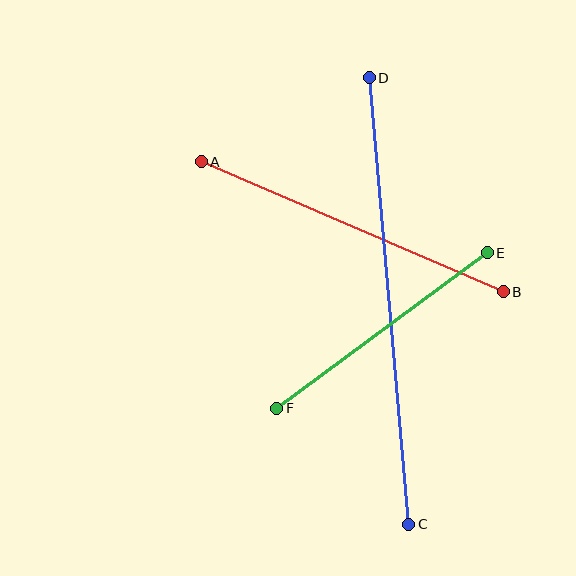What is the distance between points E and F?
The distance is approximately 261 pixels.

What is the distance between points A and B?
The distance is approximately 329 pixels.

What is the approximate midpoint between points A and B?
The midpoint is at approximately (352, 227) pixels.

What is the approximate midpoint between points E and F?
The midpoint is at approximately (382, 331) pixels.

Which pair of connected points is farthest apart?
Points C and D are farthest apart.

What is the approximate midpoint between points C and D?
The midpoint is at approximately (389, 301) pixels.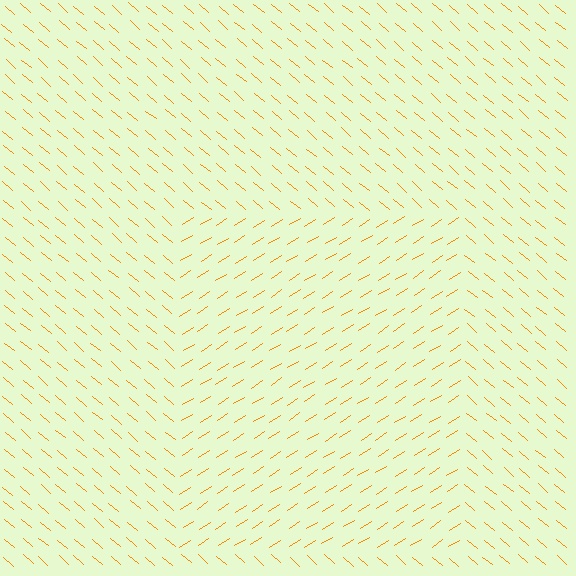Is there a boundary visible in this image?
Yes, there is a texture boundary formed by a change in line orientation.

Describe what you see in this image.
The image is filled with small orange line segments. A rectangle region in the image has lines oriented differently from the surrounding lines, creating a visible texture boundary.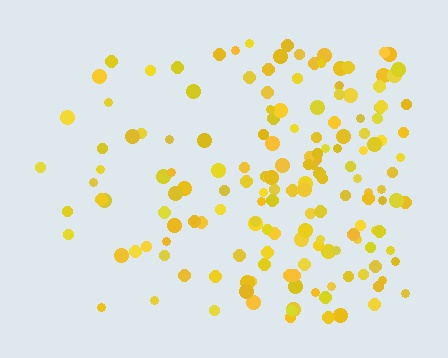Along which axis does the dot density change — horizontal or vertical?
Horizontal.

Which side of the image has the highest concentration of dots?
The right.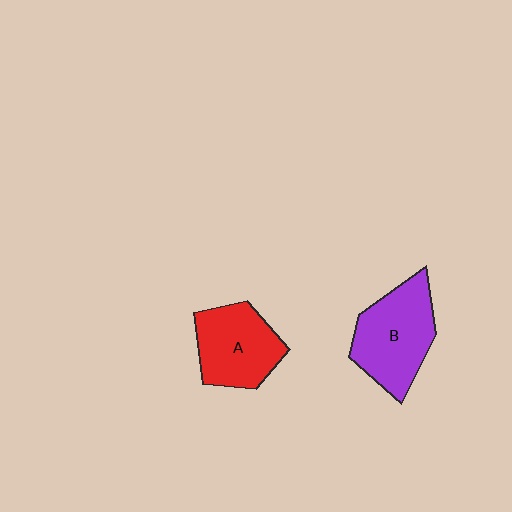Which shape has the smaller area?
Shape A (red).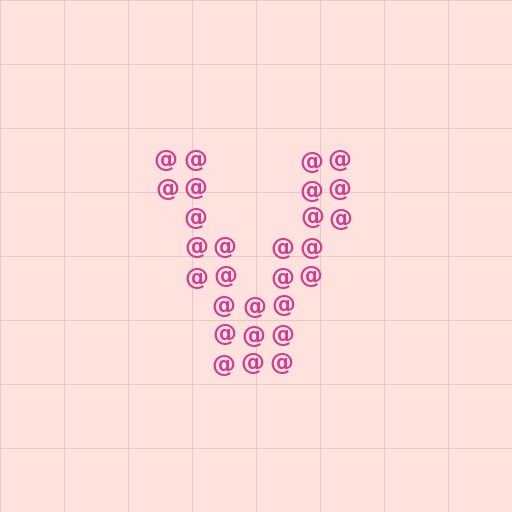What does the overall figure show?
The overall figure shows the letter V.